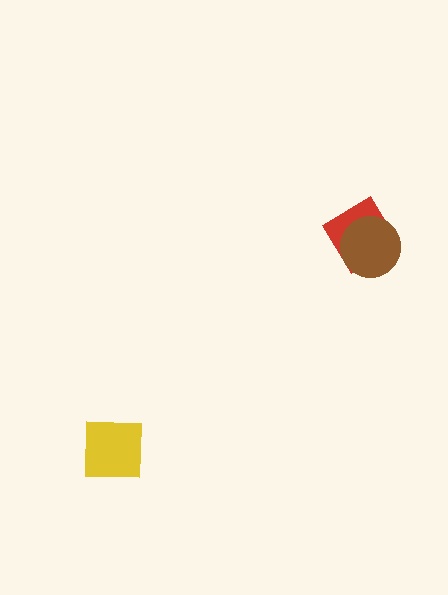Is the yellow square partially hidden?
No, no other shape covers it.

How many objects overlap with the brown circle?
1 object overlaps with the brown circle.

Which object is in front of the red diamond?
The brown circle is in front of the red diamond.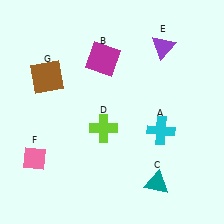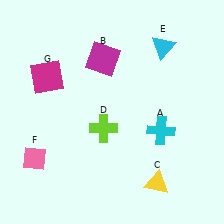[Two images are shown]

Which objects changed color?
C changed from teal to yellow. E changed from purple to cyan. G changed from brown to magenta.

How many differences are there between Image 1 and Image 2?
There are 3 differences between the two images.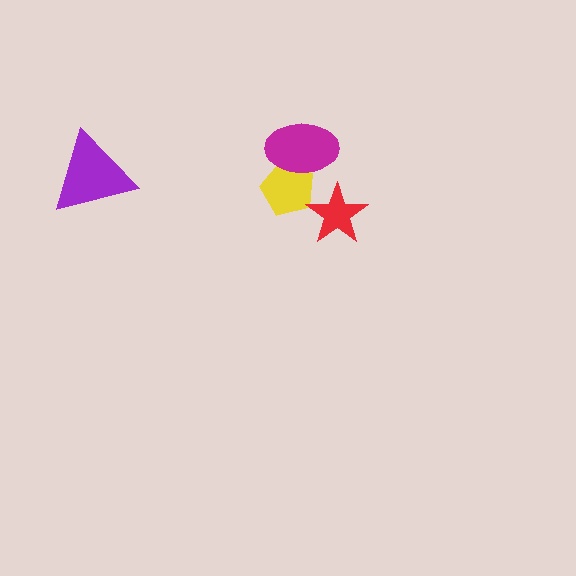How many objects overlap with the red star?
1 object overlaps with the red star.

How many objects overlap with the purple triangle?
0 objects overlap with the purple triangle.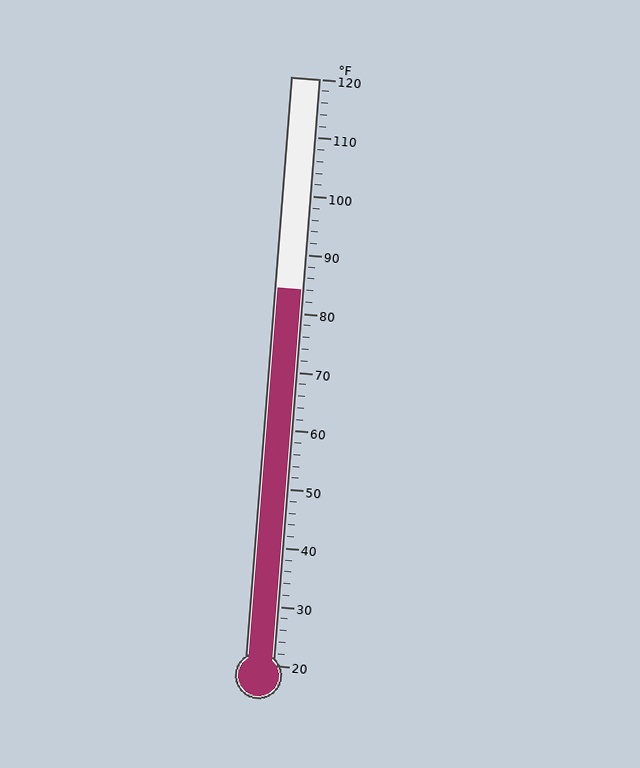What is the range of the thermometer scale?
The thermometer scale ranges from 20°F to 120°F.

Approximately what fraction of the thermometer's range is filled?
The thermometer is filled to approximately 65% of its range.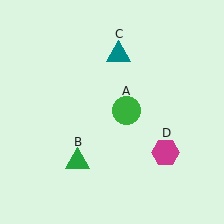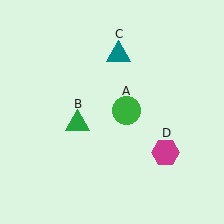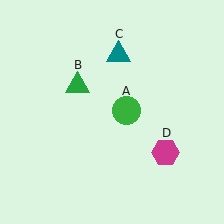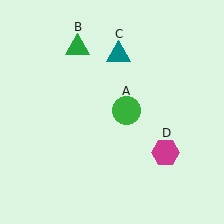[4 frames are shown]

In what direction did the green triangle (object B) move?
The green triangle (object B) moved up.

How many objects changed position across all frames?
1 object changed position: green triangle (object B).